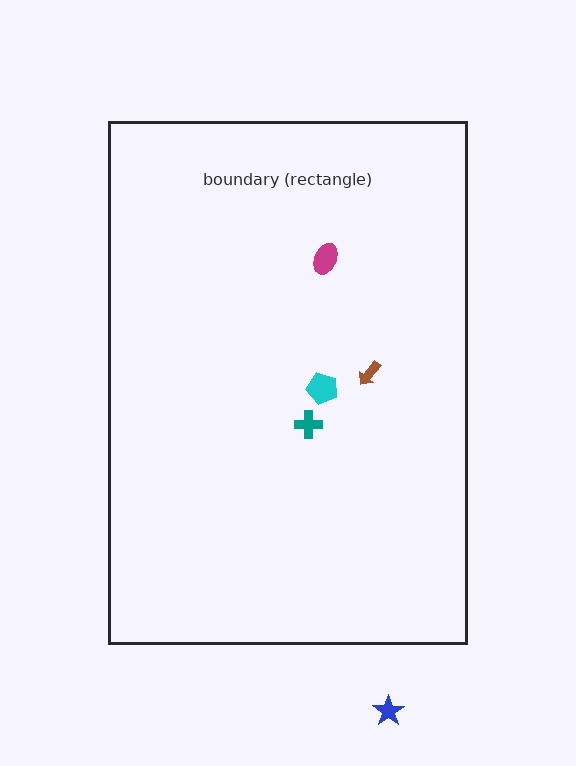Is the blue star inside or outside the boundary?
Outside.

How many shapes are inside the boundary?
4 inside, 1 outside.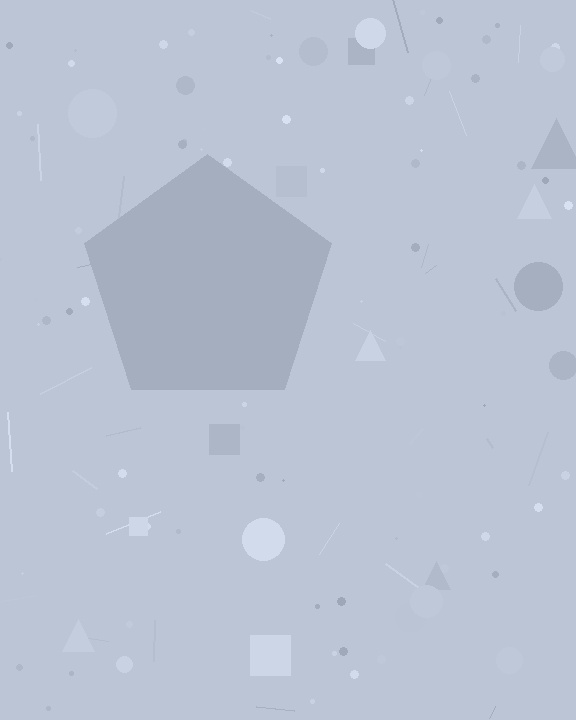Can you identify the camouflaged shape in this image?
The camouflaged shape is a pentagon.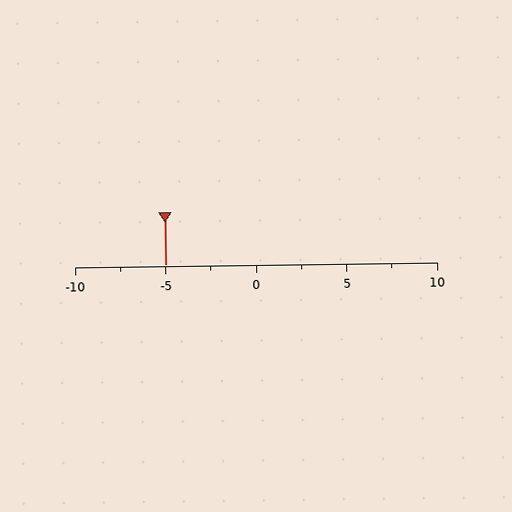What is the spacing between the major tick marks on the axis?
The major ticks are spaced 5 apart.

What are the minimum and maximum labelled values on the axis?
The axis runs from -10 to 10.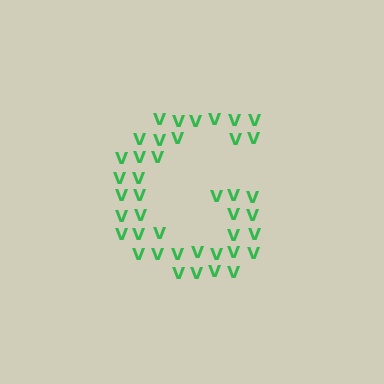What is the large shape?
The large shape is the letter G.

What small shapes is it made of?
It is made of small letter V's.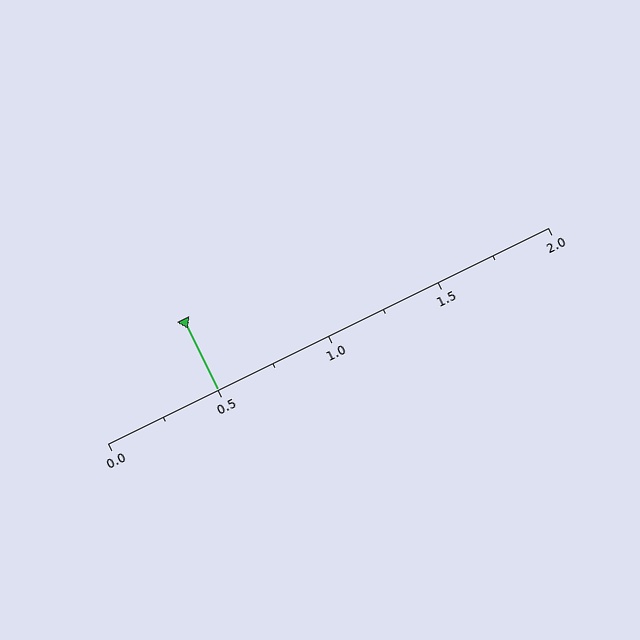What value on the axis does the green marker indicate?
The marker indicates approximately 0.5.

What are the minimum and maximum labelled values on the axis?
The axis runs from 0.0 to 2.0.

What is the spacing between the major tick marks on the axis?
The major ticks are spaced 0.5 apart.